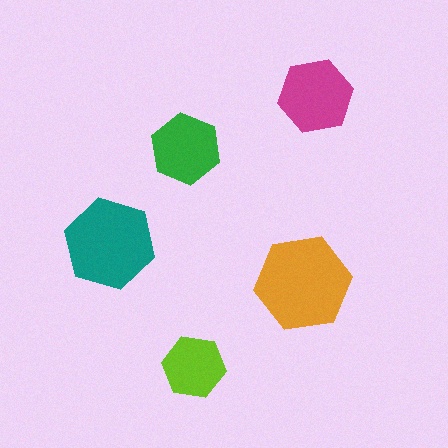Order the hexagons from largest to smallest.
the orange one, the teal one, the magenta one, the green one, the lime one.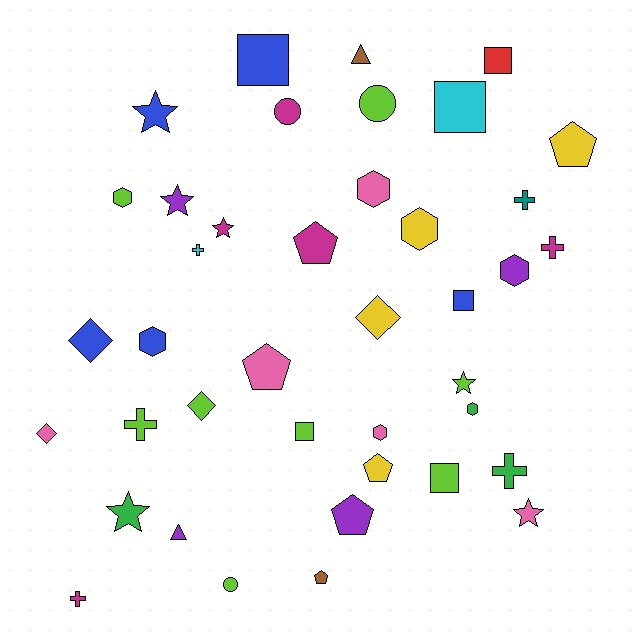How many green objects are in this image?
There are 3 green objects.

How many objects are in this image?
There are 40 objects.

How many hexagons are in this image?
There are 7 hexagons.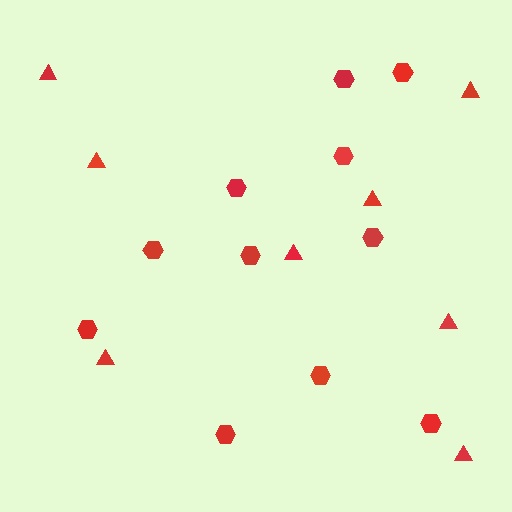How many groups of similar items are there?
There are 2 groups: one group of hexagons (11) and one group of triangles (8).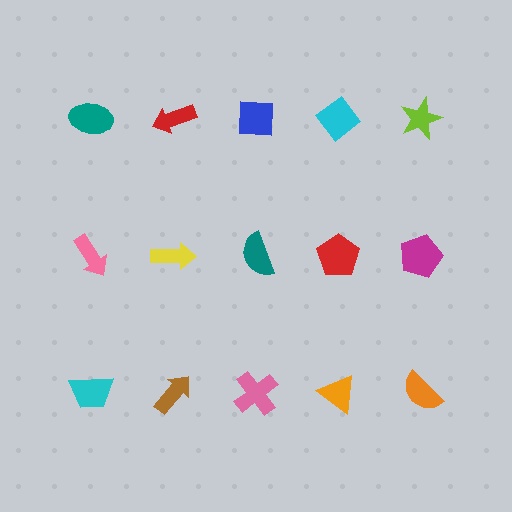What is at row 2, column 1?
A pink arrow.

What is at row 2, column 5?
A magenta pentagon.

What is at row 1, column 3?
A blue square.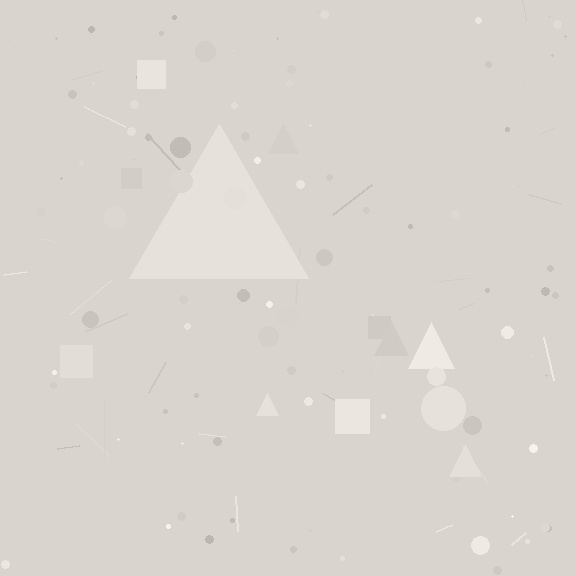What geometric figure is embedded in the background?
A triangle is embedded in the background.